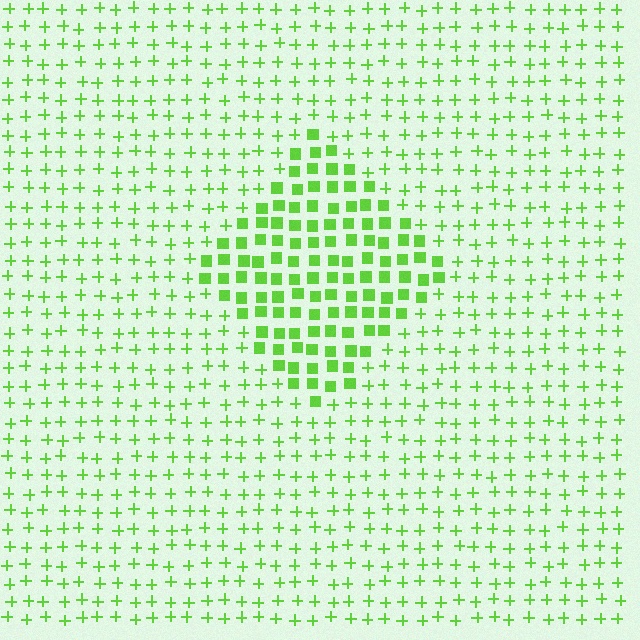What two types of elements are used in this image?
The image uses squares inside the diamond region and plus signs outside it.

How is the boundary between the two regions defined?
The boundary is defined by a change in element shape: squares inside vs. plus signs outside. All elements share the same color and spacing.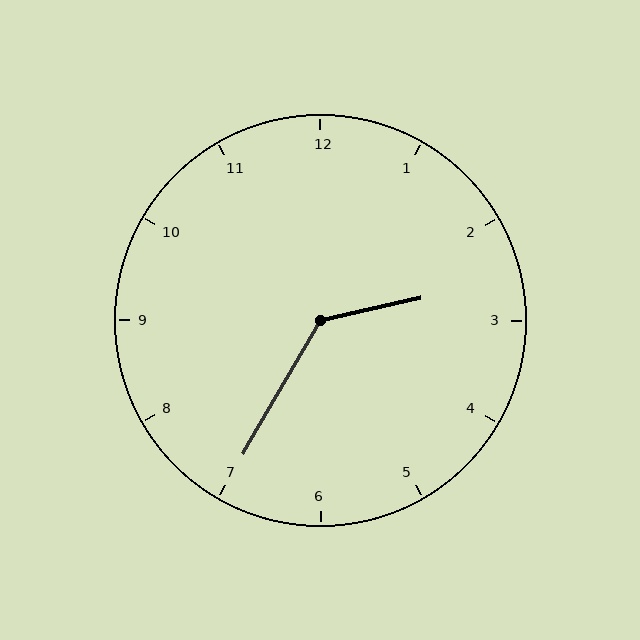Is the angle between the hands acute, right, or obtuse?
It is obtuse.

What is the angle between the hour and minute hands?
Approximately 132 degrees.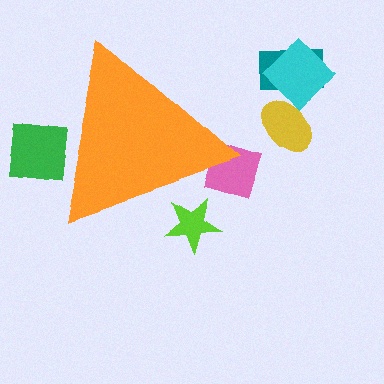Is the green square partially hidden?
Yes, the green square is partially hidden behind the orange triangle.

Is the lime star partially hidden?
Yes, the lime star is partially hidden behind the orange triangle.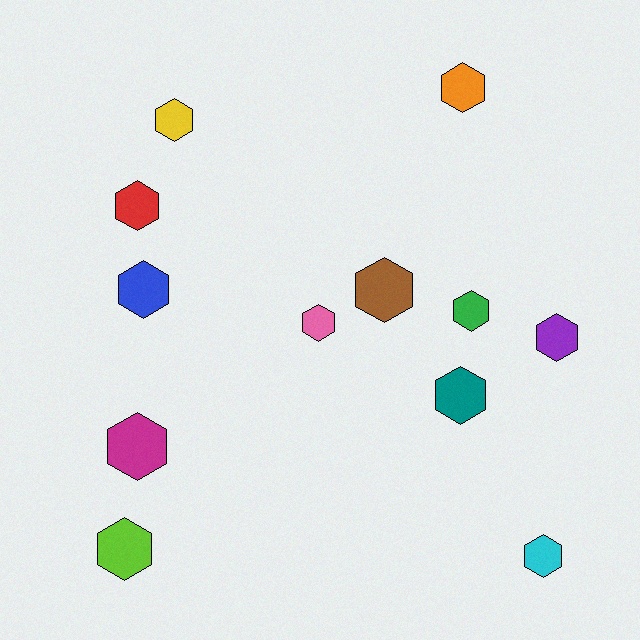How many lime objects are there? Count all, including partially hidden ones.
There is 1 lime object.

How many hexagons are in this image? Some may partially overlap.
There are 12 hexagons.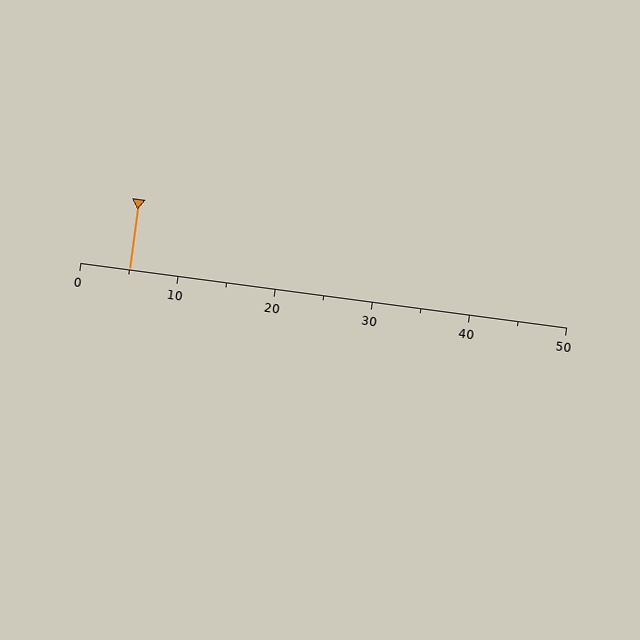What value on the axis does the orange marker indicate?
The marker indicates approximately 5.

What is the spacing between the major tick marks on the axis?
The major ticks are spaced 10 apart.